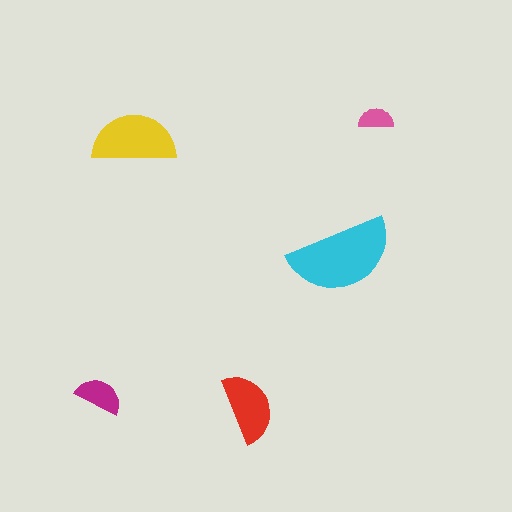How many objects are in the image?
There are 5 objects in the image.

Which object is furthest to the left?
The magenta semicircle is leftmost.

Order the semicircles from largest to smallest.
the cyan one, the yellow one, the red one, the magenta one, the pink one.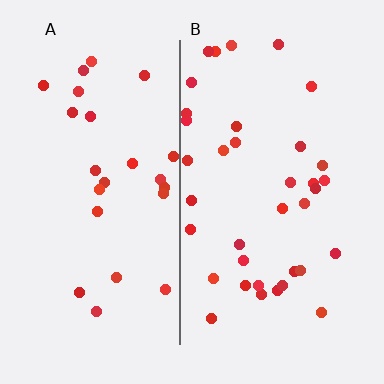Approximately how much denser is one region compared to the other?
Approximately 1.5× — region B over region A.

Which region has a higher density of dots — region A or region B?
B (the right).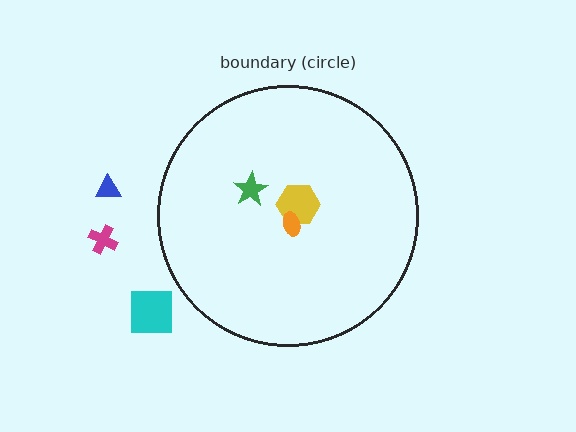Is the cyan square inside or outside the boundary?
Outside.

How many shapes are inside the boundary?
3 inside, 3 outside.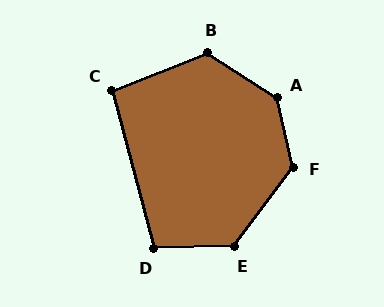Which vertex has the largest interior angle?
A, at approximately 136 degrees.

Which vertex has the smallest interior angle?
C, at approximately 97 degrees.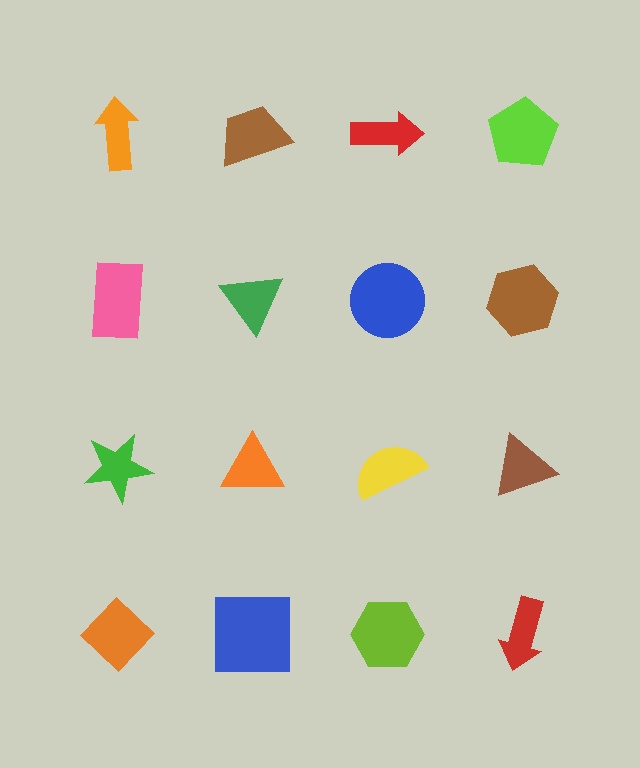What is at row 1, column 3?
A red arrow.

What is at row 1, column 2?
A brown trapezoid.